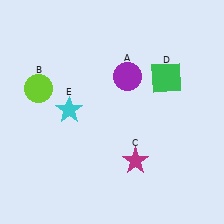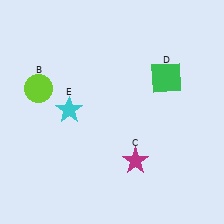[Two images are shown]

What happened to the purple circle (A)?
The purple circle (A) was removed in Image 2. It was in the top-right area of Image 1.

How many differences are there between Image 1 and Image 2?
There is 1 difference between the two images.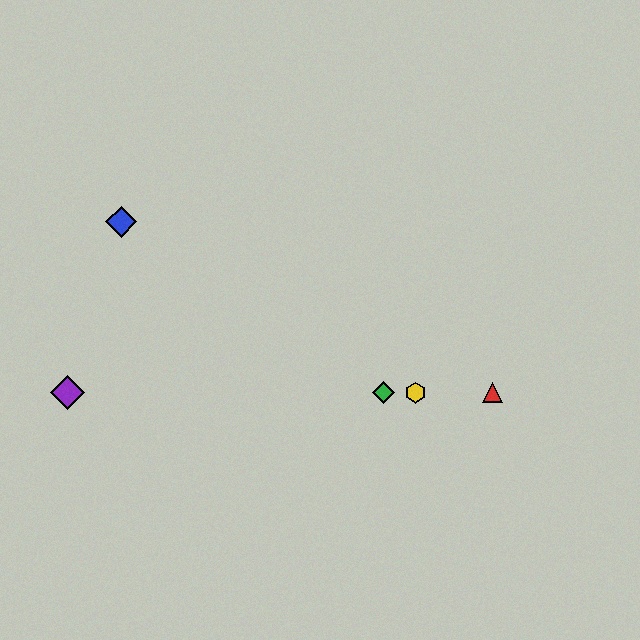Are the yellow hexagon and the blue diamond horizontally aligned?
No, the yellow hexagon is at y≈393 and the blue diamond is at y≈222.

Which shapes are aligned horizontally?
The red triangle, the green diamond, the yellow hexagon, the purple diamond are aligned horizontally.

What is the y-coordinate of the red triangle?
The red triangle is at y≈393.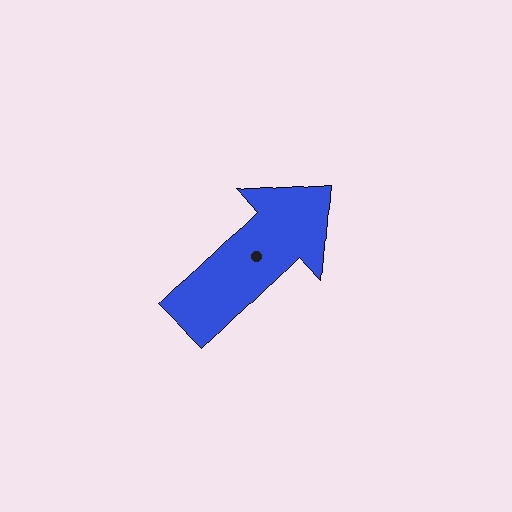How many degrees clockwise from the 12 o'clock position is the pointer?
Approximately 45 degrees.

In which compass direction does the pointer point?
Northeast.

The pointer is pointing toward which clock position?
Roughly 2 o'clock.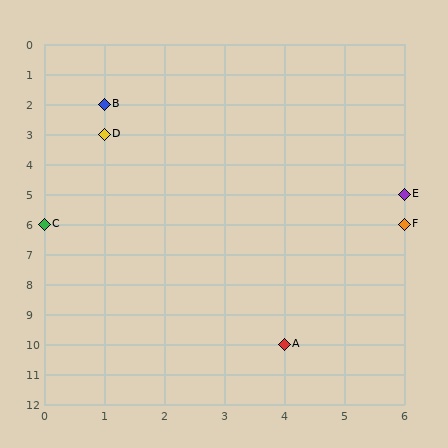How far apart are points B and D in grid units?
Points B and D are 1 row apart.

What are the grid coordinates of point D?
Point D is at grid coordinates (1, 3).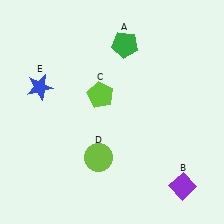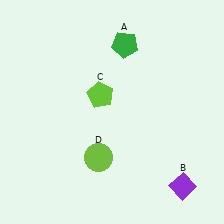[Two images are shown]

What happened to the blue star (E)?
The blue star (E) was removed in Image 2. It was in the top-left area of Image 1.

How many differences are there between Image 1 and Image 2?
There is 1 difference between the two images.